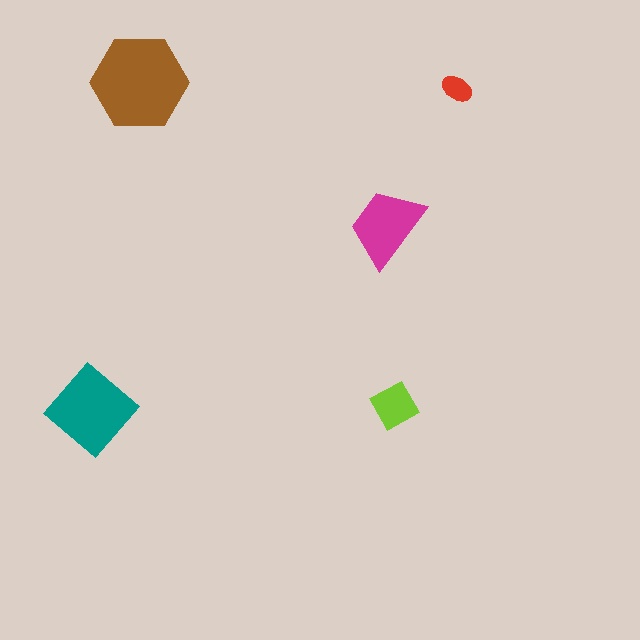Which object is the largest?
The brown hexagon.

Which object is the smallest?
The red ellipse.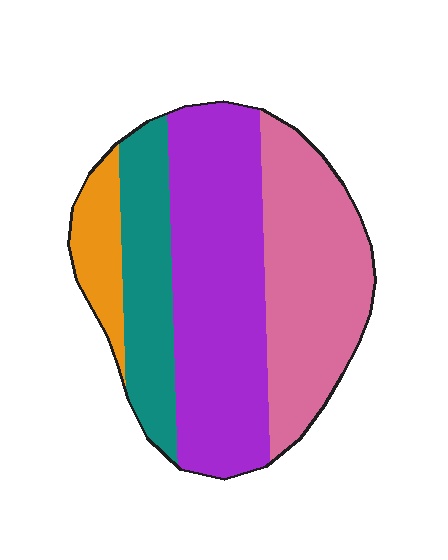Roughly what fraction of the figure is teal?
Teal covers 19% of the figure.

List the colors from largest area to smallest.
From largest to smallest: purple, pink, teal, orange.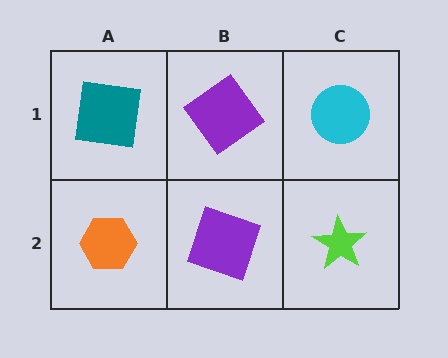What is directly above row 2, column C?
A cyan circle.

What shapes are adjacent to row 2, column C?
A cyan circle (row 1, column C), a purple square (row 2, column B).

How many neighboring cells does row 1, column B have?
3.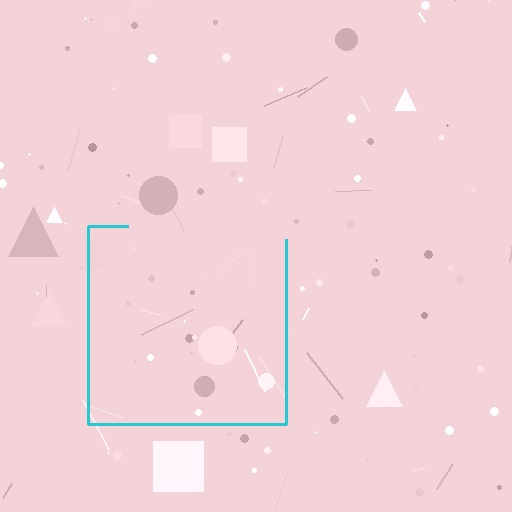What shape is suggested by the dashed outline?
The dashed outline suggests a square.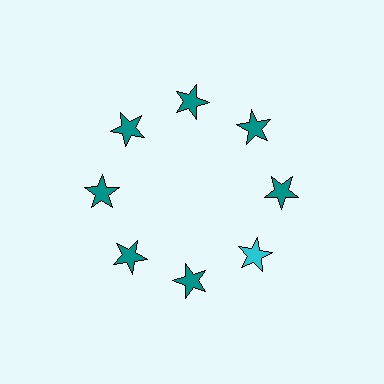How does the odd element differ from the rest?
It has a different color: cyan instead of teal.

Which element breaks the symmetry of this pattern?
The cyan star at roughly the 4 o'clock position breaks the symmetry. All other shapes are teal stars.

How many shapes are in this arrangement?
There are 8 shapes arranged in a ring pattern.